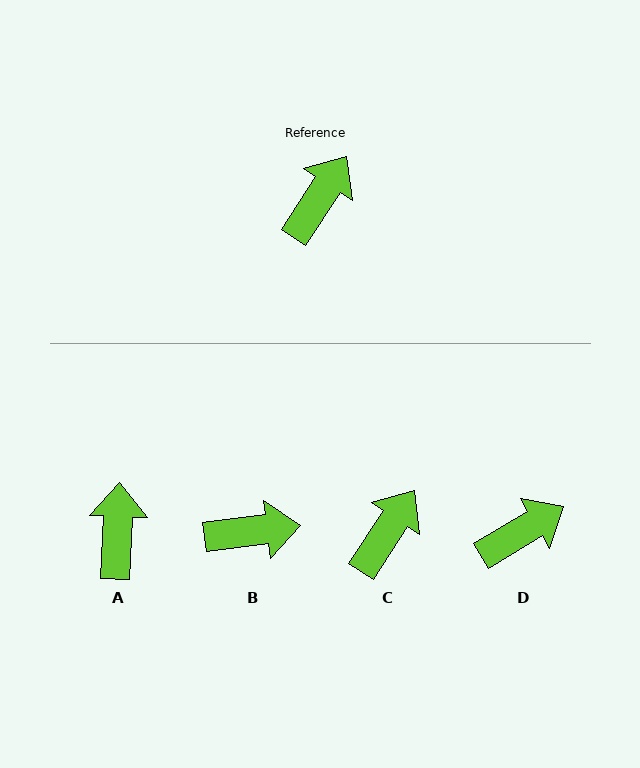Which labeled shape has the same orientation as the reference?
C.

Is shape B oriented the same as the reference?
No, it is off by about 50 degrees.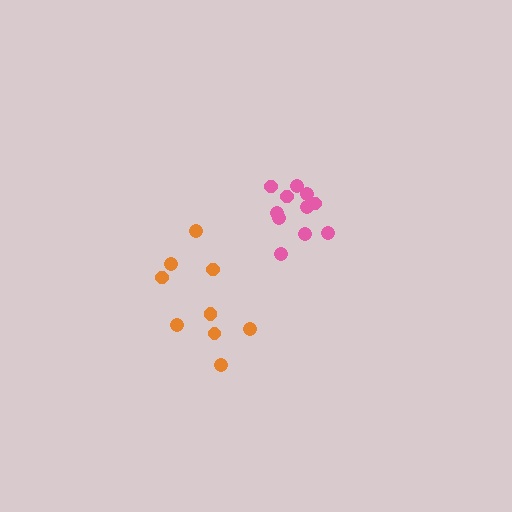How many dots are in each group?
Group 1: 11 dots, Group 2: 9 dots (20 total).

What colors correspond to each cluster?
The clusters are colored: pink, orange.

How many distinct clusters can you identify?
There are 2 distinct clusters.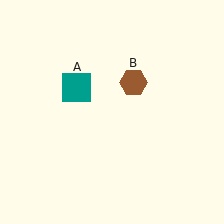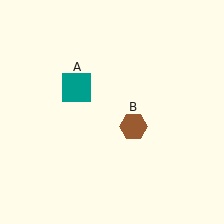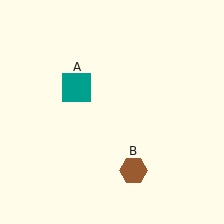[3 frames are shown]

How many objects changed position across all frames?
1 object changed position: brown hexagon (object B).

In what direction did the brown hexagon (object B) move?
The brown hexagon (object B) moved down.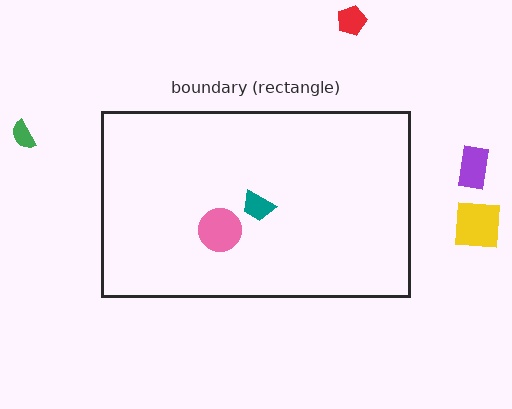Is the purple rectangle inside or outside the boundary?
Outside.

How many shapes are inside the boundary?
2 inside, 4 outside.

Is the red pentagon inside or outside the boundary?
Outside.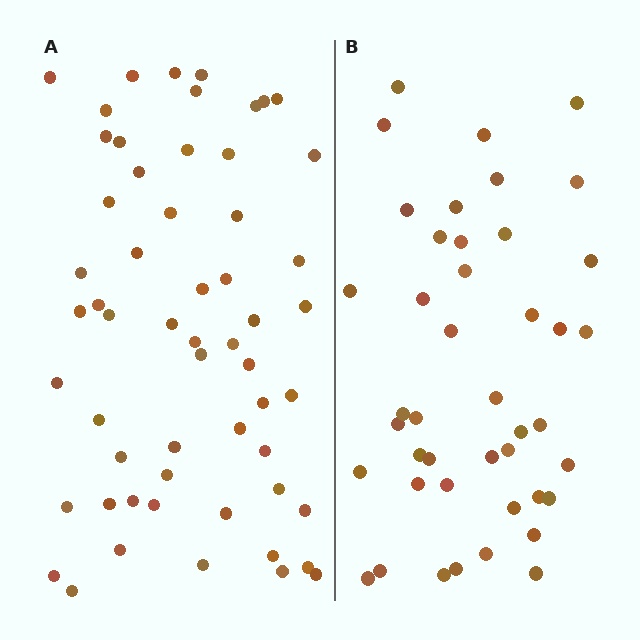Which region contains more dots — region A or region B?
Region A (the left region) has more dots.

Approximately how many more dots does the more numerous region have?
Region A has approximately 15 more dots than region B.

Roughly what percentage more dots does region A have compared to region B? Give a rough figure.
About 35% more.